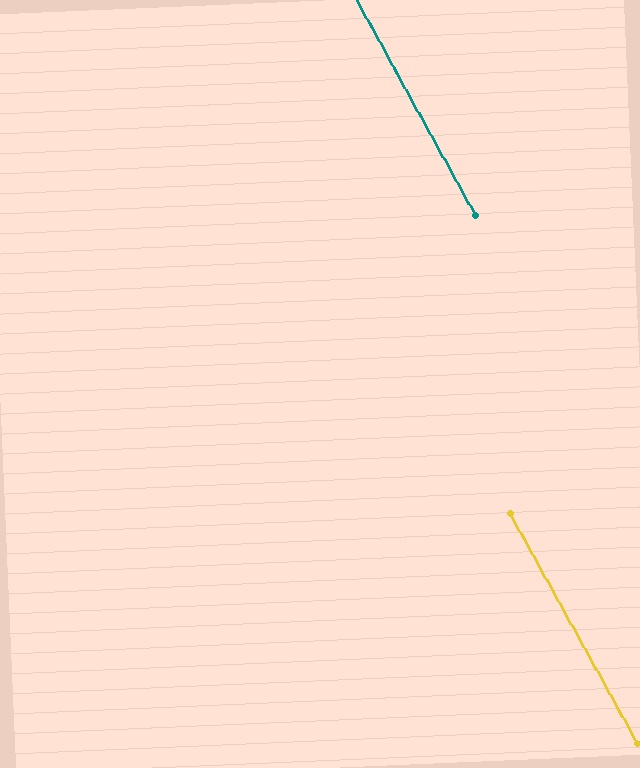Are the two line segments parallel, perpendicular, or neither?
Parallel — their directions differ by only 0.0°.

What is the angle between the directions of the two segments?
Approximately 0 degrees.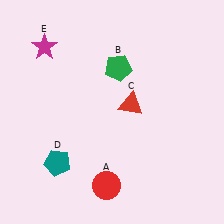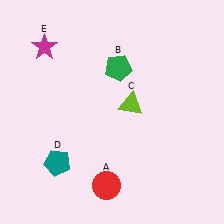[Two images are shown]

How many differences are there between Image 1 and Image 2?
There is 1 difference between the two images.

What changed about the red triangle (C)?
In Image 1, C is red. In Image 2, it changed to lime.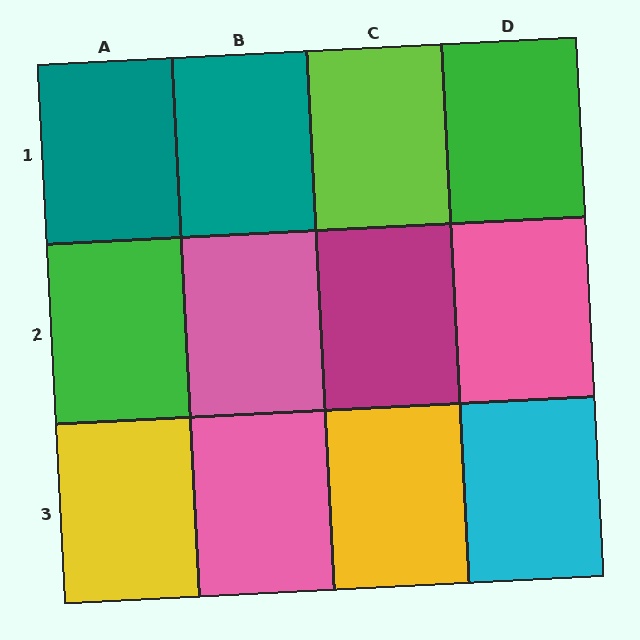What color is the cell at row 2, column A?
Green.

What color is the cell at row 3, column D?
Cyan.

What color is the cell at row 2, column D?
Pink.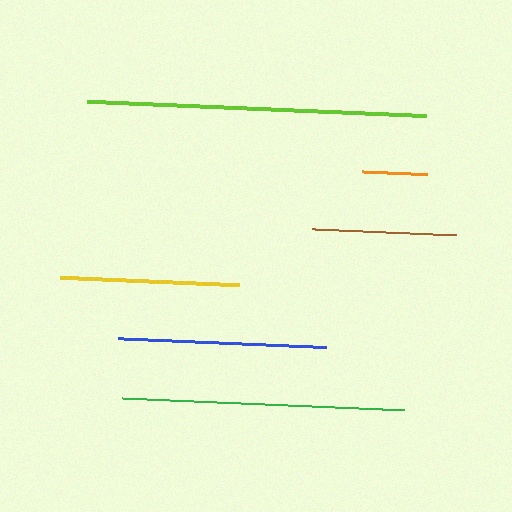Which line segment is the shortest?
The orange line is the shortest at approximately 65 pixels.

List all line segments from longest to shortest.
From longest to shortest: lime, green, blue, yellow, brown, orange.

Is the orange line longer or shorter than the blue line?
The blue line is longer than the orange line.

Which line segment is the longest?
The lime line is the longest at approximately 339 pixels.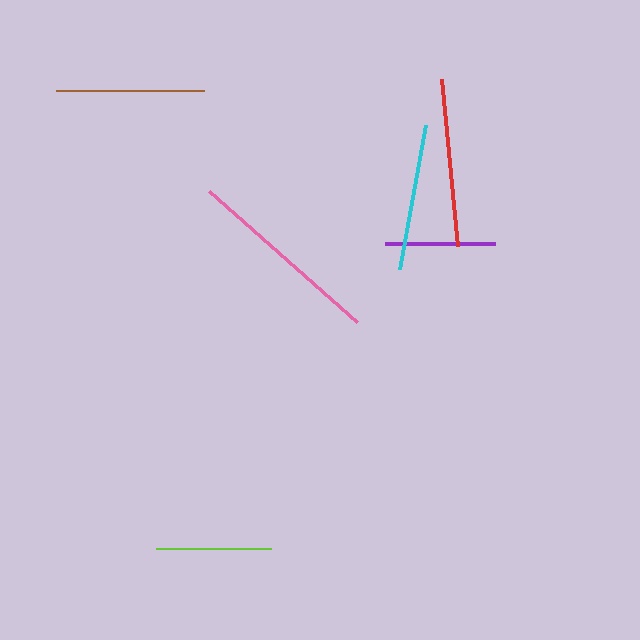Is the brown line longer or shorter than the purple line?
The brown line is longer than the purple line.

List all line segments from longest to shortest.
From longest to shortest: pink, red, brown, cyan, lime, purple.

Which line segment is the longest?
The pink line is the longest at approximately 198 pixels.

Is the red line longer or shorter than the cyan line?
The red line is longer than the cyan line.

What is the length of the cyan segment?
The cyan segment is approximately 146 pixels long.